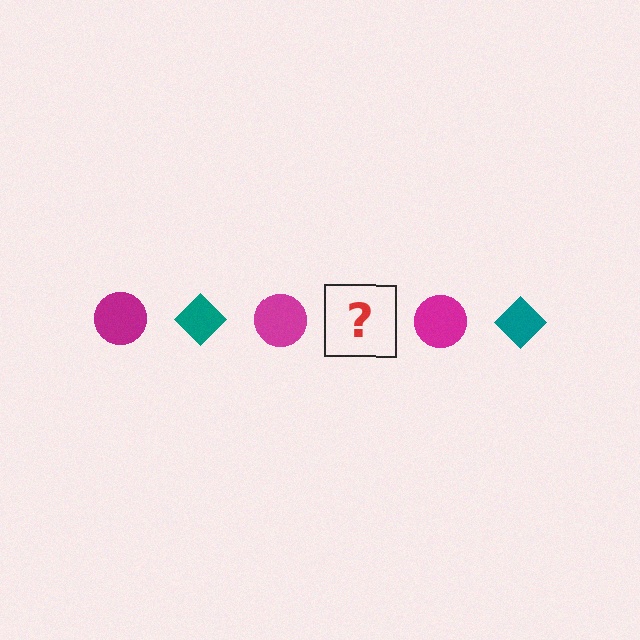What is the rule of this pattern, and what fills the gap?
The rule is that the pattern alternates between magenta circle and teal diamond. The gap should be filled with a teal diamond.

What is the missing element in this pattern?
The missing element is a teal diamond.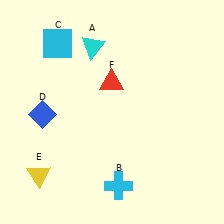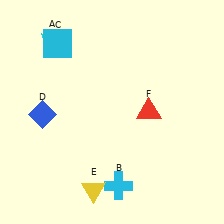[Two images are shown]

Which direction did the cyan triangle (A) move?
The cyan triangle (A) moved left.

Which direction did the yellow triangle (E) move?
The yellow triangle (E) moved right.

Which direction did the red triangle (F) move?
The red triangle (F) moved right.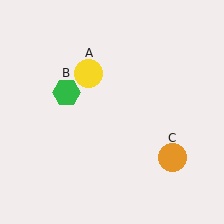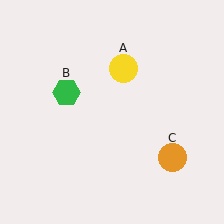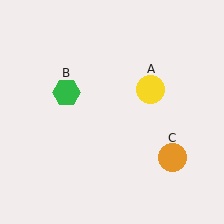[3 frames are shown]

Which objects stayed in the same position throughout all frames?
Green hexagon (object B) and orange circle (object C) remained stationary.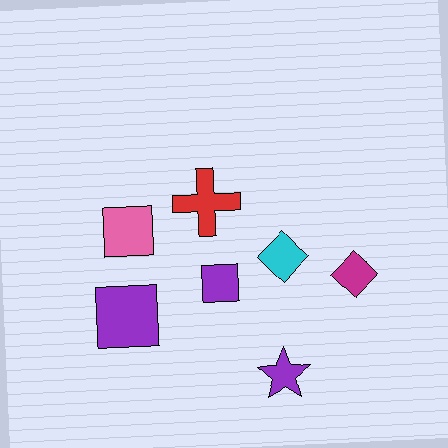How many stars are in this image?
There is 1 star.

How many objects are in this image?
There are 7 objects.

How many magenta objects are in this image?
There is 1 magenta object.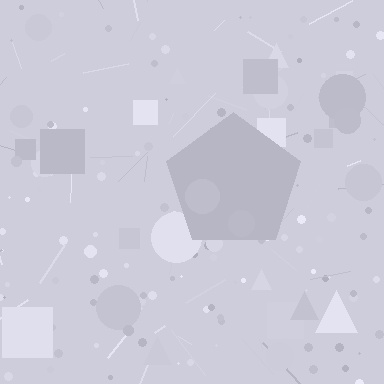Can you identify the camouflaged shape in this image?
The camouflaged shape is a pentagon.